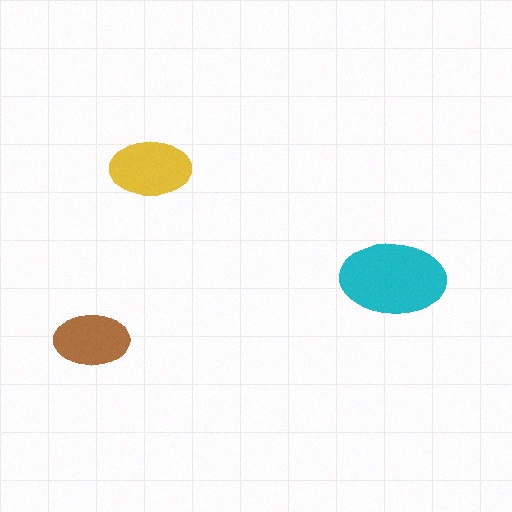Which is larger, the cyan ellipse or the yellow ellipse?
The cyan one.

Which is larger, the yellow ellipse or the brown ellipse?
The yellow one.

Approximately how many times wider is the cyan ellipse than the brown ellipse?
About 1.5 times wider.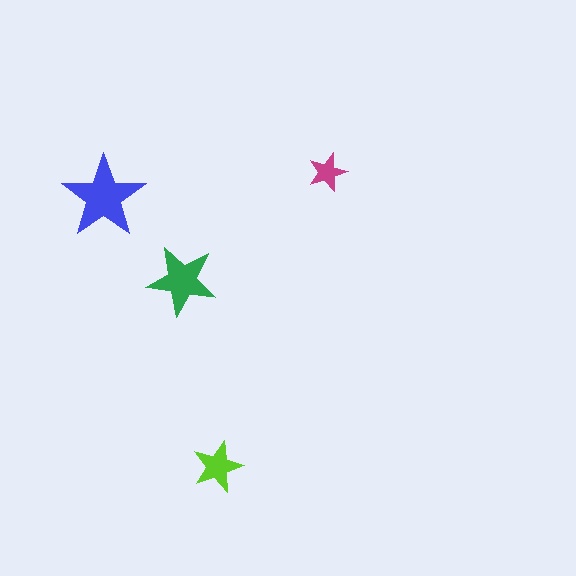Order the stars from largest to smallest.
the blue one, the green one, the lime one, the magenta one.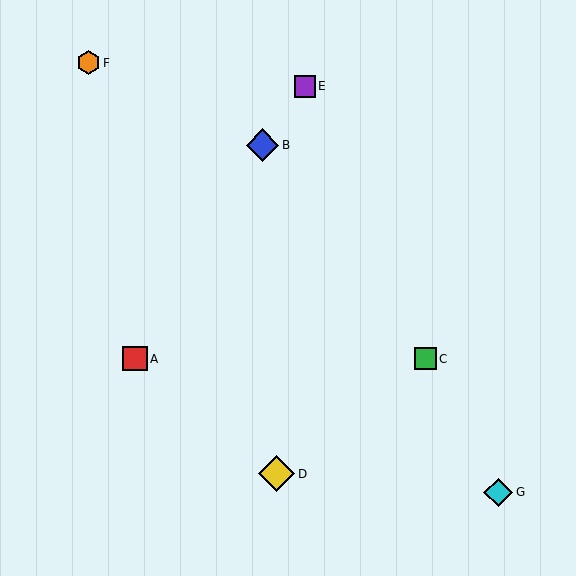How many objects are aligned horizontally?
2 objects (A, C) are aligned horizontally.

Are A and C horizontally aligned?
Yes, both are at y≈359.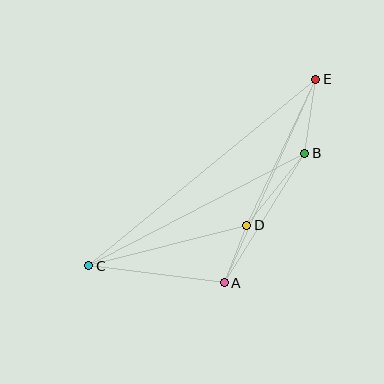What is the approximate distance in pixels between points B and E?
The distance between B and E is approximately 75 pixels.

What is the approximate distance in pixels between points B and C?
The distance between B and C is approximately 244 pixels.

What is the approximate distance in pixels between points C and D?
The distance between C and D is approximately 163 pixels.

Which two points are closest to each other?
Points A and D are closest to each other.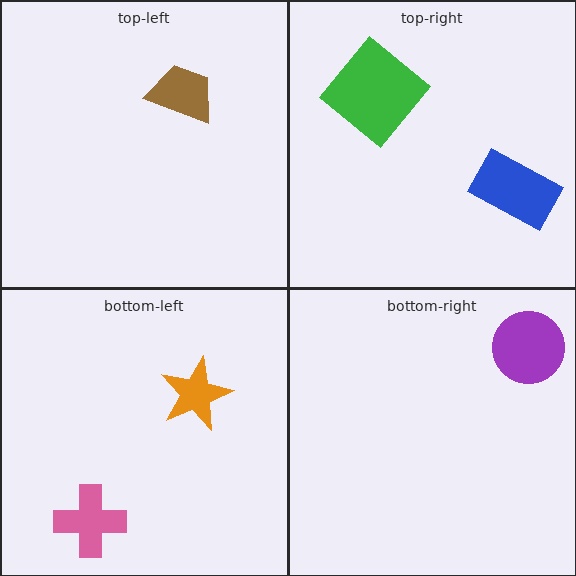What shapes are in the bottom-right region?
The purple circle.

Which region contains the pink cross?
The bottom-left region.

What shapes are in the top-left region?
The brown trapezoid.